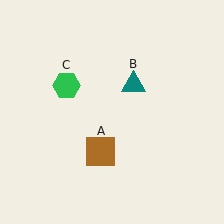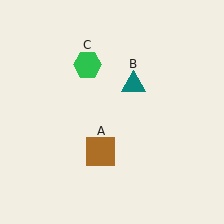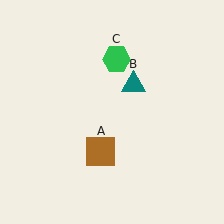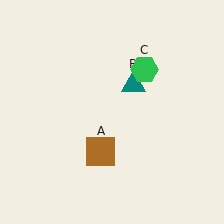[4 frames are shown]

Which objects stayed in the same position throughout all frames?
Brown square (object A) and teal triangle (object B) remained stationary.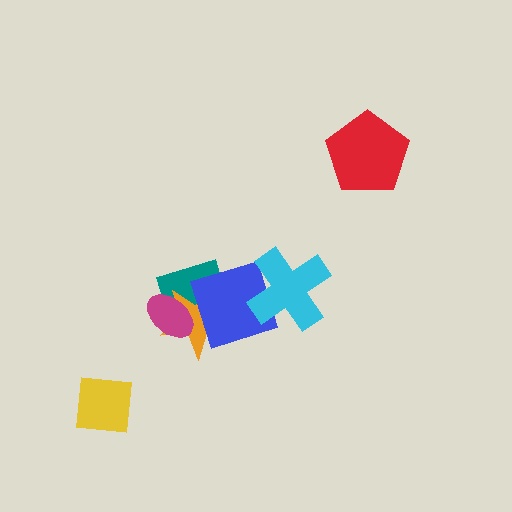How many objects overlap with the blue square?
3 objects overlap with the blue square.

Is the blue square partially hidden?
Yes, it is partially covered by another shape.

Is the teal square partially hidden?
Yes, it is partially covered by another shape.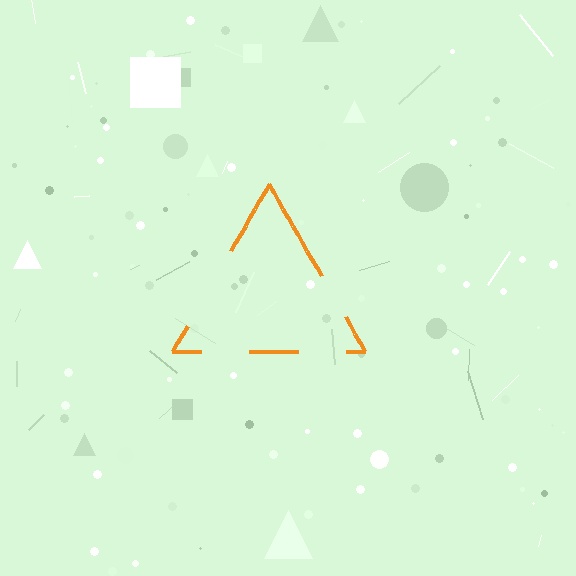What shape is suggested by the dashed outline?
The dashed outline suggests a triangle.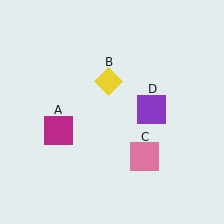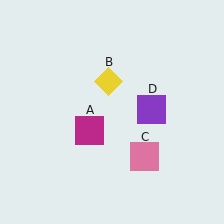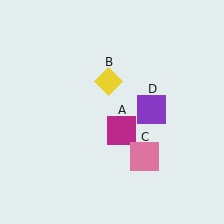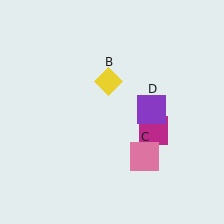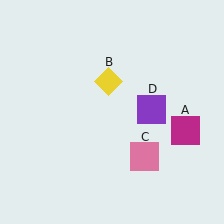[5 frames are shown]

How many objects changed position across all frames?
1 object changed position: magenta square (object A).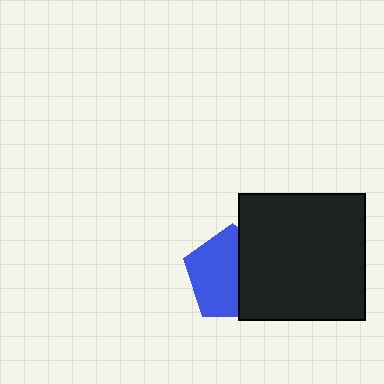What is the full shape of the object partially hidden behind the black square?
The partially hidden object is a blue pentagon.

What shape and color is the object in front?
The object in front is a black square.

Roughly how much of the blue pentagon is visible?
About half of it is visible (roughly 57%).